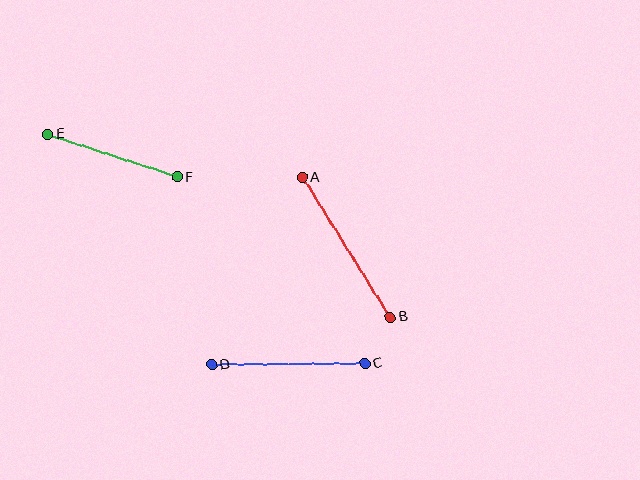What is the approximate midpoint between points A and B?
The midpoint is at approximately (346, 247) pixels.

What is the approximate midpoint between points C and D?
The midpoint is at approximately (288, 364) pixels.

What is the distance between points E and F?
The distance is approximately 136 pixels.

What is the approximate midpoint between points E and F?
The midpoint is at approximately (113, 156) pixels.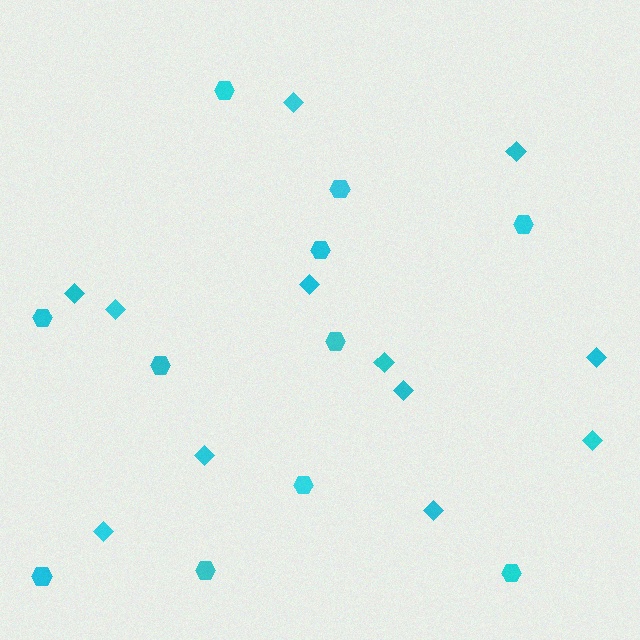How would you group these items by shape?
There are 2 groups: one group of hexagons (11) and one group of diamonds (12).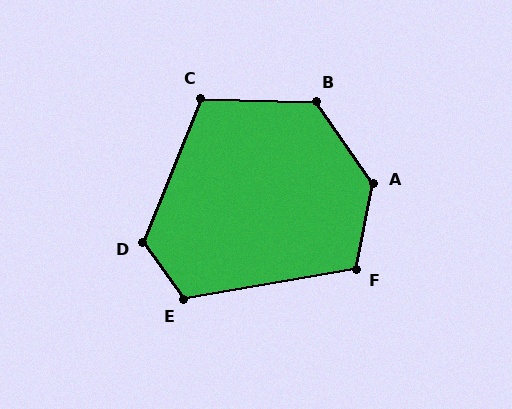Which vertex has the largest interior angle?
A, at approximately 134 degrees.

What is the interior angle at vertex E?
Approximately 116 degrees (obtuse).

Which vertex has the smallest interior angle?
C, at approximately 110 degrees.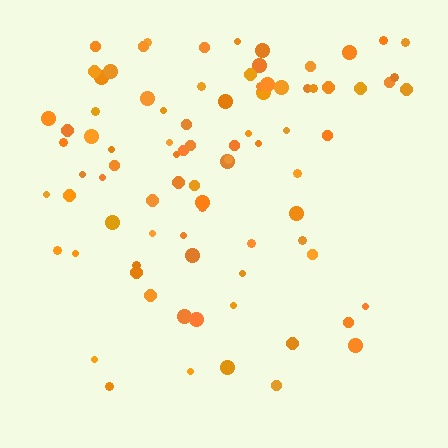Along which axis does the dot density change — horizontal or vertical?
Vertical.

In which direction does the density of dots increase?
From bottom to top, with the top side densest.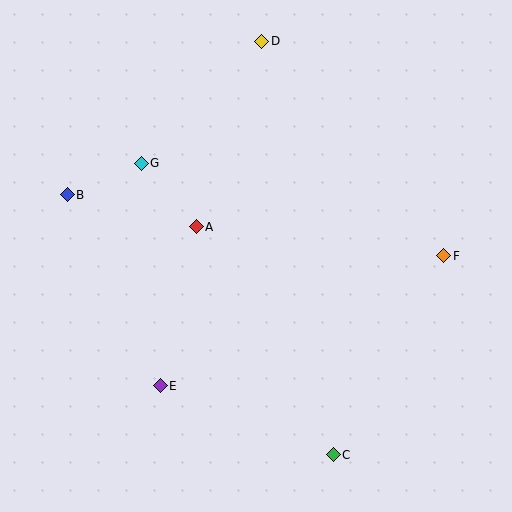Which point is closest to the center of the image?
Point A at (196, 227) is closest to the center.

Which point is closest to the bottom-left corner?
Point E is closest to the bottom-left corner.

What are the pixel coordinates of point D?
Point D is at (262, 41).